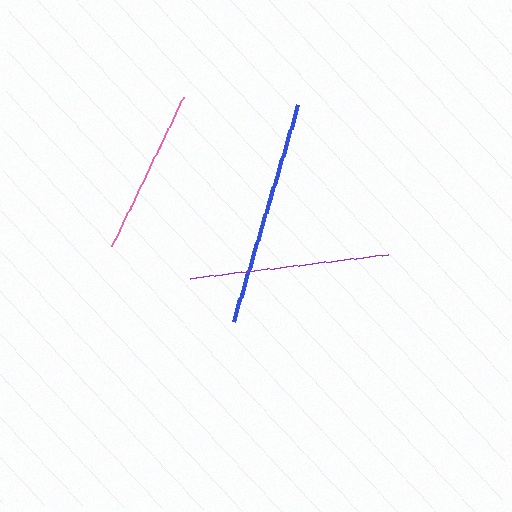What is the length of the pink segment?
The pink segment is approximately 166 pixels long.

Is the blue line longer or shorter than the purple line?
The blue line is longer than the purple line.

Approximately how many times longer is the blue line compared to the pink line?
The blue line is approximately 1.4 times the length of the pink line.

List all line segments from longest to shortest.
From longest to shortest: blue, purple, pink.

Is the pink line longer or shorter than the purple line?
The purple line is longer than the pink line.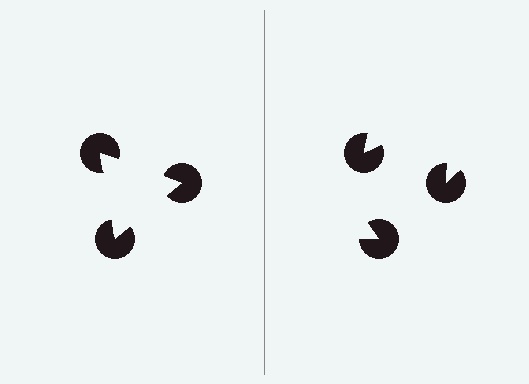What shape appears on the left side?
An illusory triangle.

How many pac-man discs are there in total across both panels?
6 — 3 on each side.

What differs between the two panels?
The pac-man discs are positioned identically on both sides; only the wedge orientations differ. On the left they align to a triangle; on the right they are misaligned.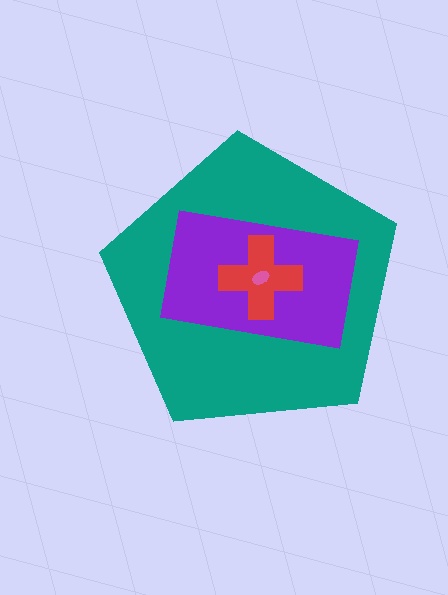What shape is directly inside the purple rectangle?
The red cross.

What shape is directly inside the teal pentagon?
The purple rectangle.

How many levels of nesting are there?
4.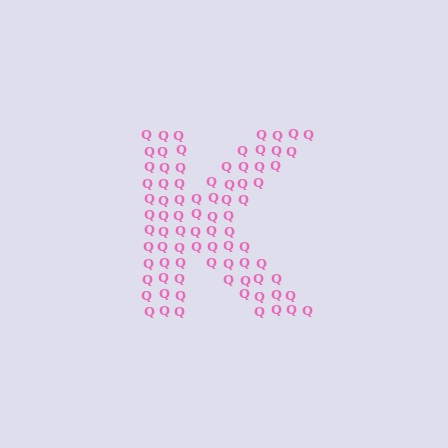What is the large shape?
The large shape is the letter K.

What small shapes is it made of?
It is made of small letter Q's.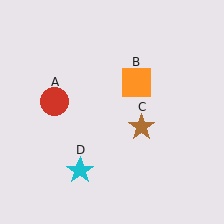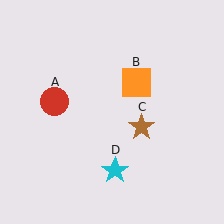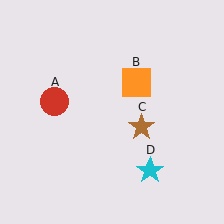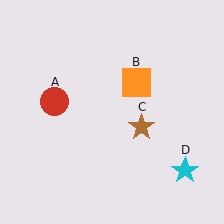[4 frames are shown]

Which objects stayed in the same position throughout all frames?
Red circle (object A) and orange square (object B) and brown star (object C) remained stationary.